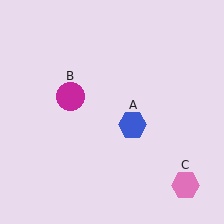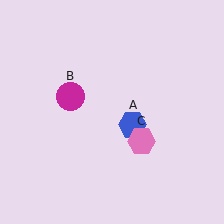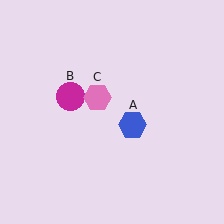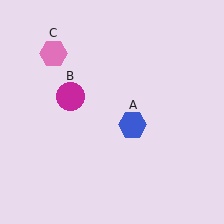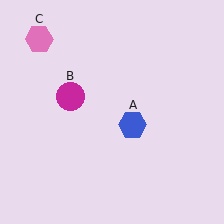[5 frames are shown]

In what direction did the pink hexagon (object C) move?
The pink hexagon (object C) moved up and to the left.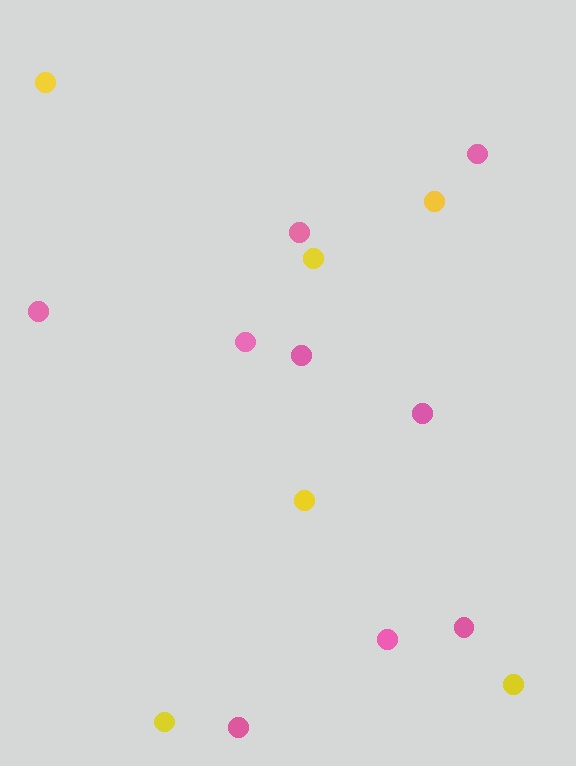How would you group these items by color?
There are 2 groups: one group of yellow circles (6) and one group of pink circles (9).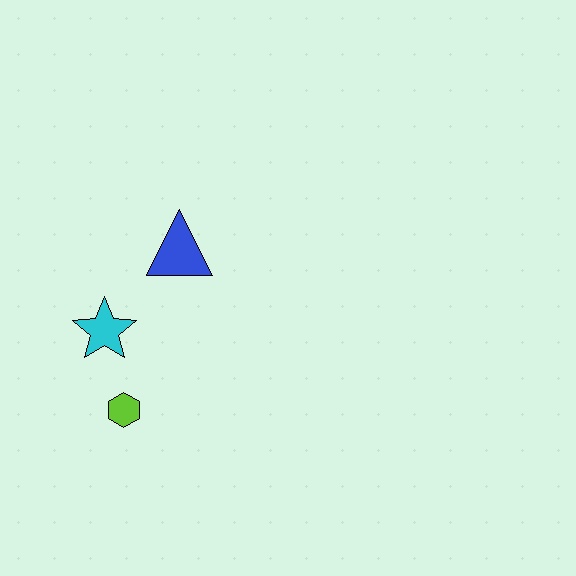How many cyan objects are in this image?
There is 1 cyan object.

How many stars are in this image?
There is 1 star.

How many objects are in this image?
There are 3 objects.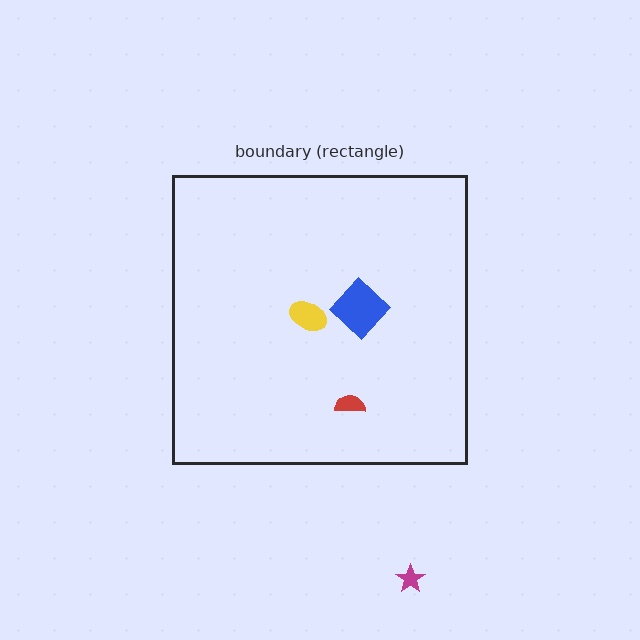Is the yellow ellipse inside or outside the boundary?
Inside.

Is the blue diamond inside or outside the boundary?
Inside.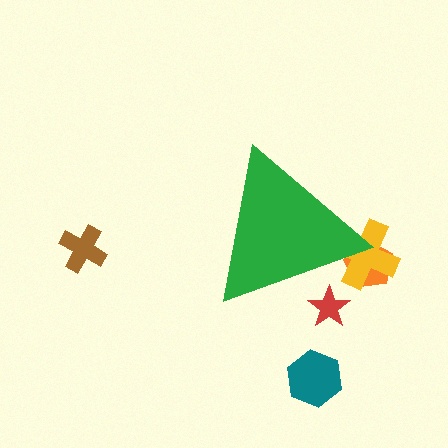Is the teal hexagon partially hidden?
No, the teal hexagon is fully visible.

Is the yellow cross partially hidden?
Yes, the yellow cross is partially hidden behind the green triangle.